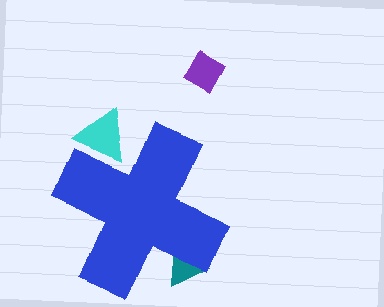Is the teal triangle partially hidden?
Yes, the teal triangle is partially hidden behind the blue cross.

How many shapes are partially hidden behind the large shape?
2 shapes are partially hidden.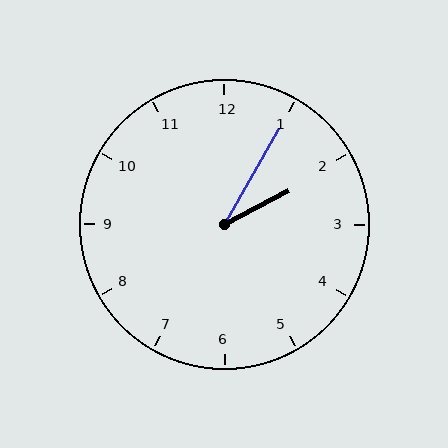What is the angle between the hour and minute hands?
Approximately 32 degrees.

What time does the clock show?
2:05.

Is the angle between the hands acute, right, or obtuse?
It is acute.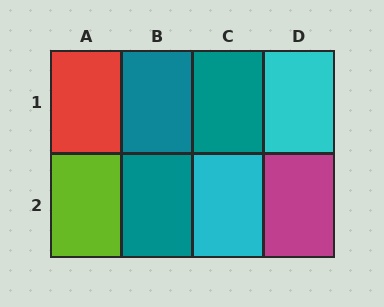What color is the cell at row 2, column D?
Magenta.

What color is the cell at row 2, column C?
Cyan.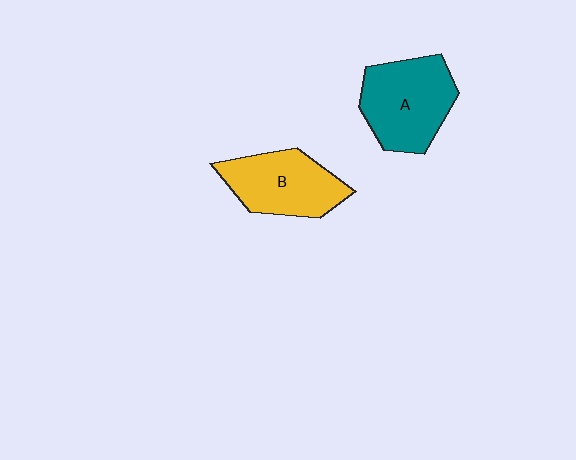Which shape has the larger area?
Shape A (teal).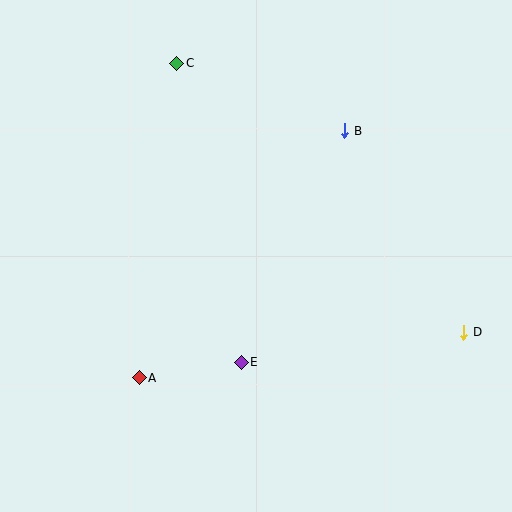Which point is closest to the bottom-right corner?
Point D is closest to the bottom-right corner.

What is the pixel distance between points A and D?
The distance between A and D is 328 pixels.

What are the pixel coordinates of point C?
Point C is at (177, 63).